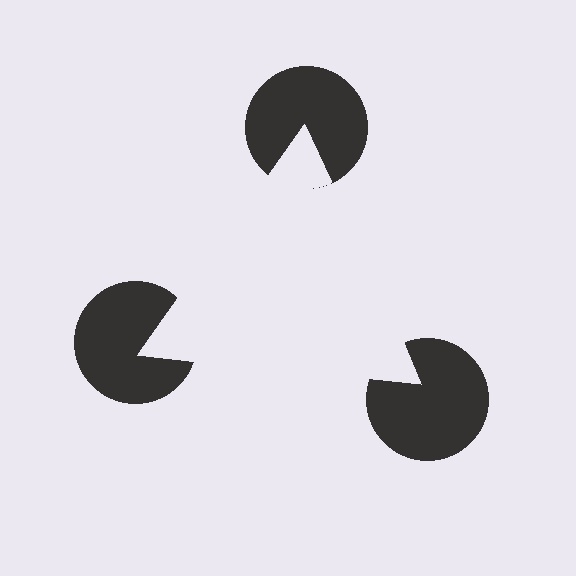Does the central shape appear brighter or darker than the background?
It typically appears slightly brighter than the background, even though no actual brightness change is drawn.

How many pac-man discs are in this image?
There are 3 — one at each vertex of the illusory triangle.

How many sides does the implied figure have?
3 sides.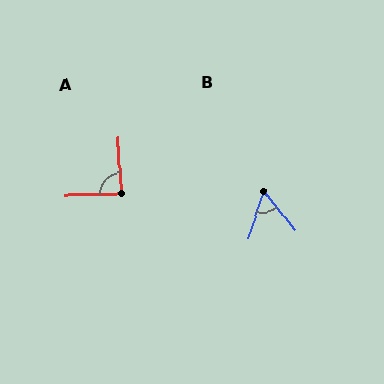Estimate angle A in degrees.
Approximately 88 degrees.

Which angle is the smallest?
B, at approximately 56 degrees.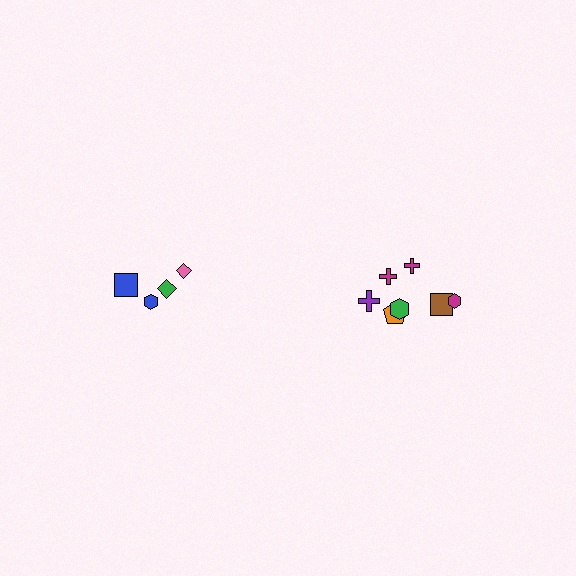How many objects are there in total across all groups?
There are 11 objects.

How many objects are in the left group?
There are 4 objects.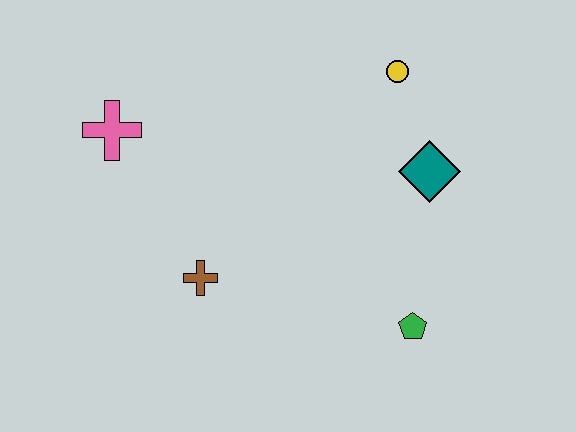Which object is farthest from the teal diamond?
The pink cross is farthest from the teal diamond.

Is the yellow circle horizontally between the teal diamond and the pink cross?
Yes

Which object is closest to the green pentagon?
The teal diamond is closest to the green pentagon.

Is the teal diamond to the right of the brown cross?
Yes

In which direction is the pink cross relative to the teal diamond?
The pink cross is to the left of the teal diamond.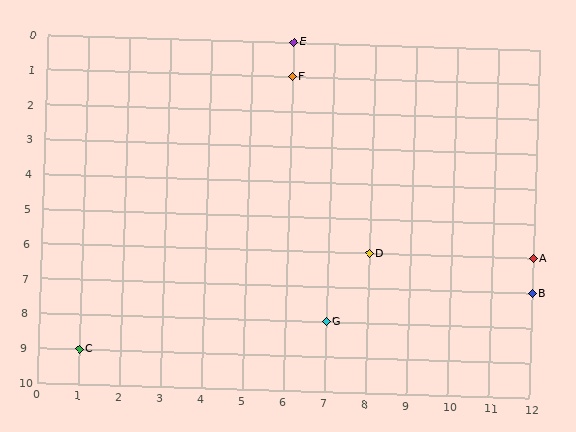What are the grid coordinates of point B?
Point B is at grid coordinates (12, 7).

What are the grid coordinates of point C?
Point C is at grid coordinates (1, 9).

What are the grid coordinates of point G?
Point G is at grid coordinates (7, 8).